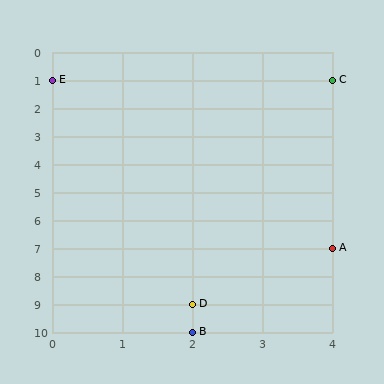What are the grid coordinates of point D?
Point D is at grid coordinates (2, 9).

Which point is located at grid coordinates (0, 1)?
Point E is at (0, 1).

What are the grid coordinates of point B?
Point B is at grid coordinates (2, 10).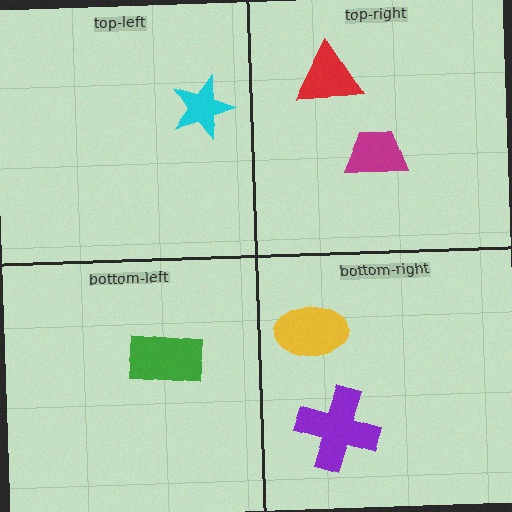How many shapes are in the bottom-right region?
2.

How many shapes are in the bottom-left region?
1.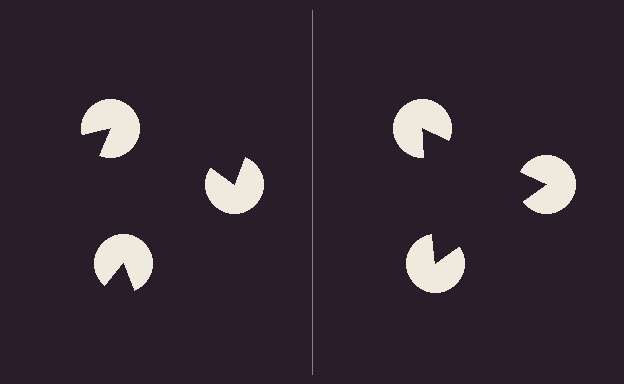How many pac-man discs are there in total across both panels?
6 — 3 on each side.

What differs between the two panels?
The pac-man discs are positioned identically on both sides; only the wedge orientations differ. On the right they align to a triangle; on the left they are misaligned.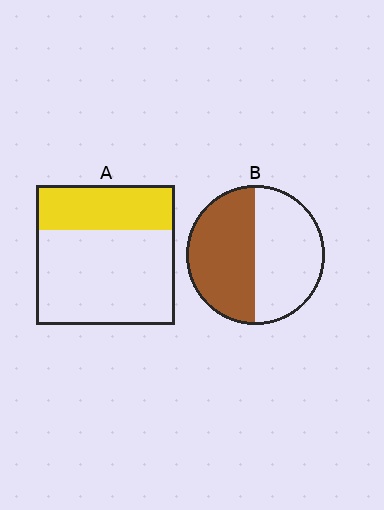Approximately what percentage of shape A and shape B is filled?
A is approximately 30% and B is approximately 50%.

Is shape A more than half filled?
No.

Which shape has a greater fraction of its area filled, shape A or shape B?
Shape B.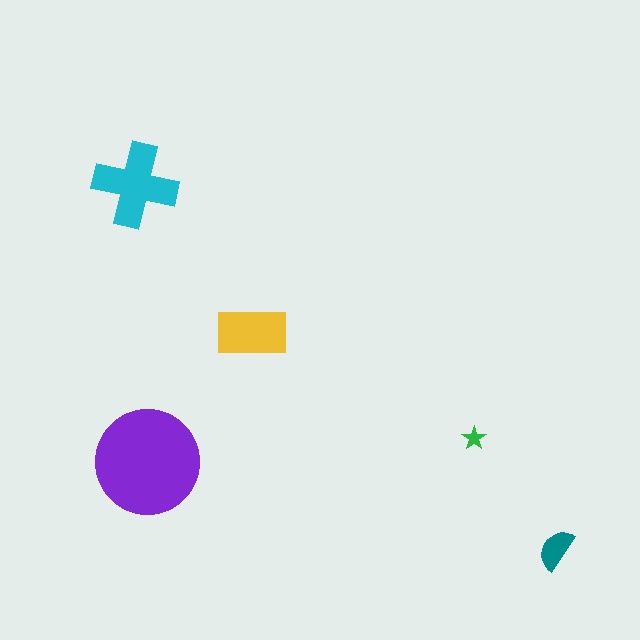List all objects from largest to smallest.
The purple circle, the cyan cross, the yellow rectangle, the teal semicircle, the green star.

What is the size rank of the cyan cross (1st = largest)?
2nd.